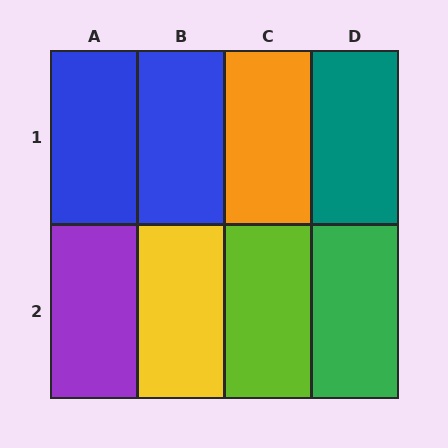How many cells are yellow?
1 cell is yellow.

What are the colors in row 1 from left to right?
Blue, blue, orange, teal.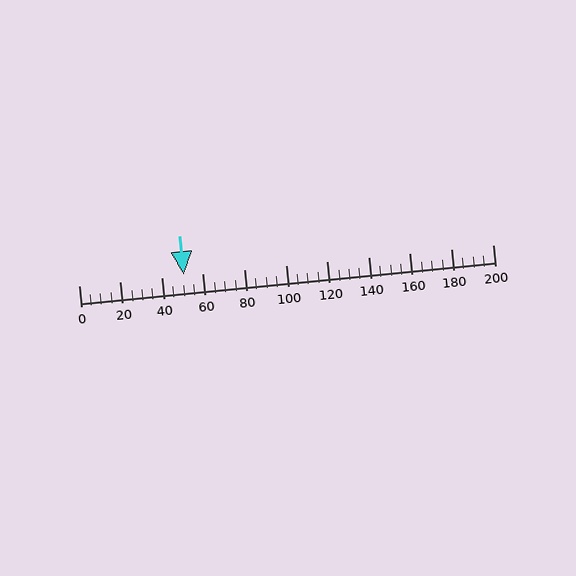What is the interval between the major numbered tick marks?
The major tick marks are spaced 20 units apart.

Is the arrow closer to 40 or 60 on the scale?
The arrow is closer to 60.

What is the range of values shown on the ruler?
The ruler shows values from 0 to 200.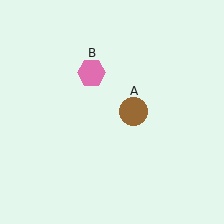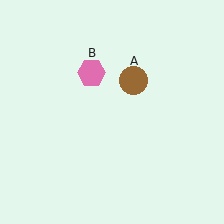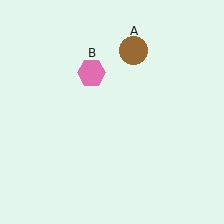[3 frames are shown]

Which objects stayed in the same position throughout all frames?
Pink hexagon (object B) remained stationary.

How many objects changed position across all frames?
1 object changed position: brown circle (object A).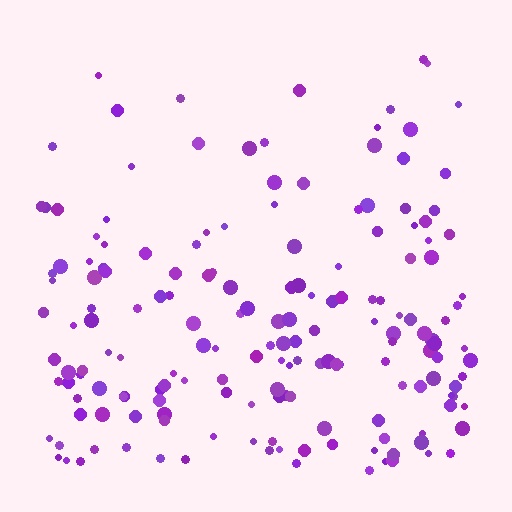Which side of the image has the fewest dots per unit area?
The top.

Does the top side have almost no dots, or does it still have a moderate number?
Still a moderate number, just noticeably fewer than the bottom.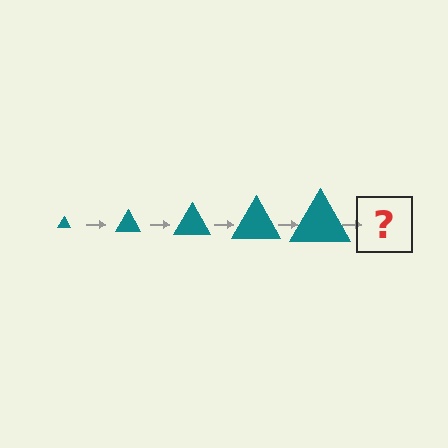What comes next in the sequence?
The next element should be a teal triangle, larger than the previous one.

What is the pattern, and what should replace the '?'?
The pattern is that the triangle gets progressively larger each step. The '?' should be a teal triangle, larger than the previous one.